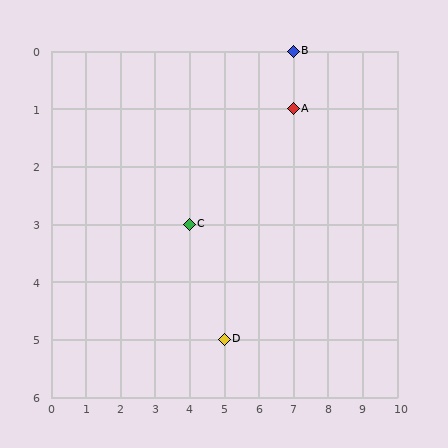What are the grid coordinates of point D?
Point D is at grid coordinates (5, 5).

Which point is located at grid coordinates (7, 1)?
Point A is at (7, 1).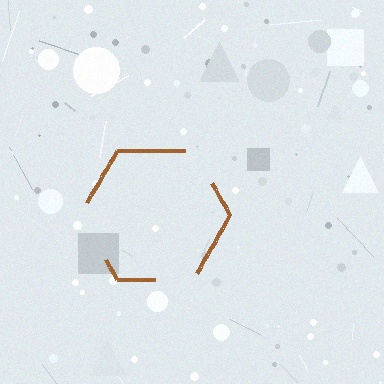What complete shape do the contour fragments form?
The contour fragments form a hexagon.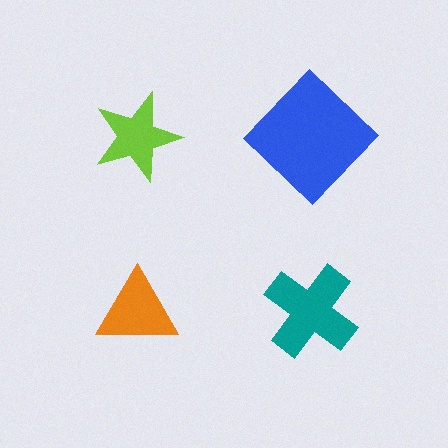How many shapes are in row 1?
2 shapes.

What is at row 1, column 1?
A lime star.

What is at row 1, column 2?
A blue diamond.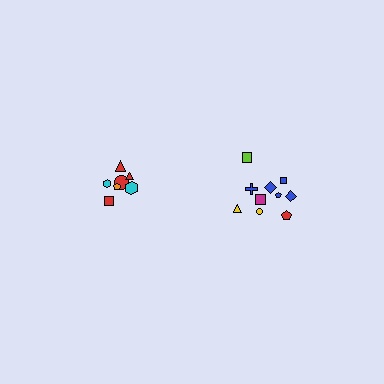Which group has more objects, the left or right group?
The right group.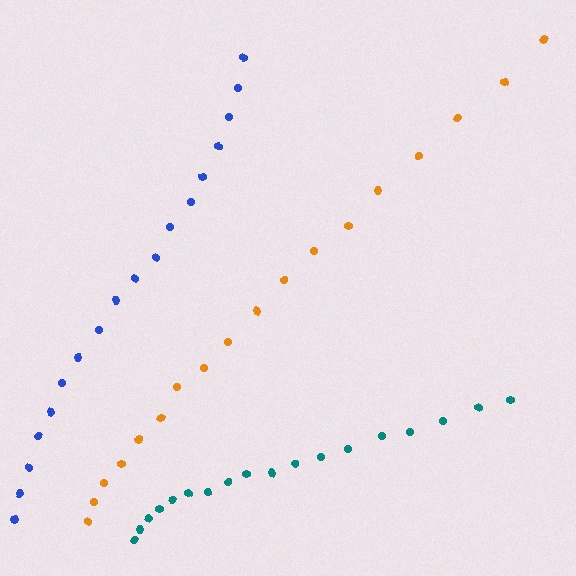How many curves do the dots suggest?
There are 3 distinct paths.